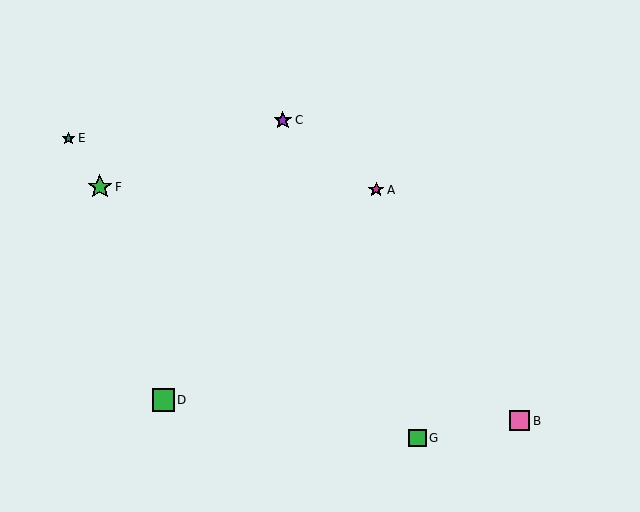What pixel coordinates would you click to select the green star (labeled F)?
Click at (100, 187) to select the green star F.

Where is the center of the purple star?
The center of the purple star is at (283, 120).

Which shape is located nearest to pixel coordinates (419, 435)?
The green square (labeled G) at (418, 438) is nearest to that location.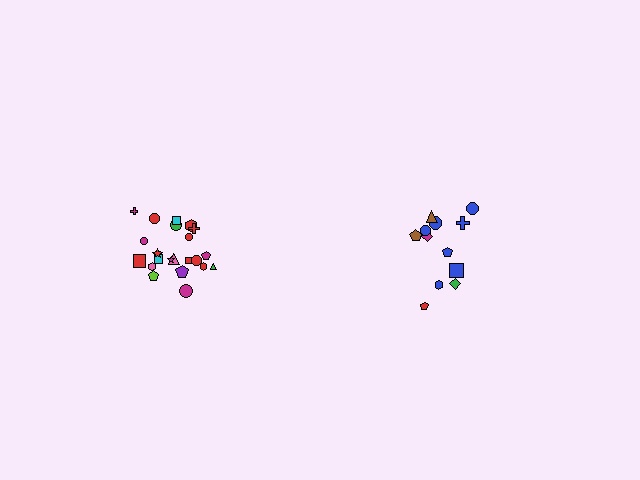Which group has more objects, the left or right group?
The left group.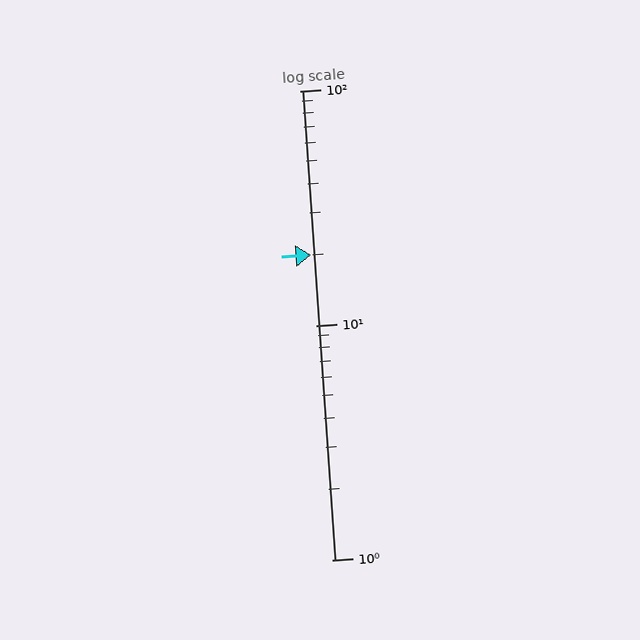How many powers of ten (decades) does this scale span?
The scale spans 2 decades, from 1 to 100.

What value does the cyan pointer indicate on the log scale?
The pointer indicates approximately 20.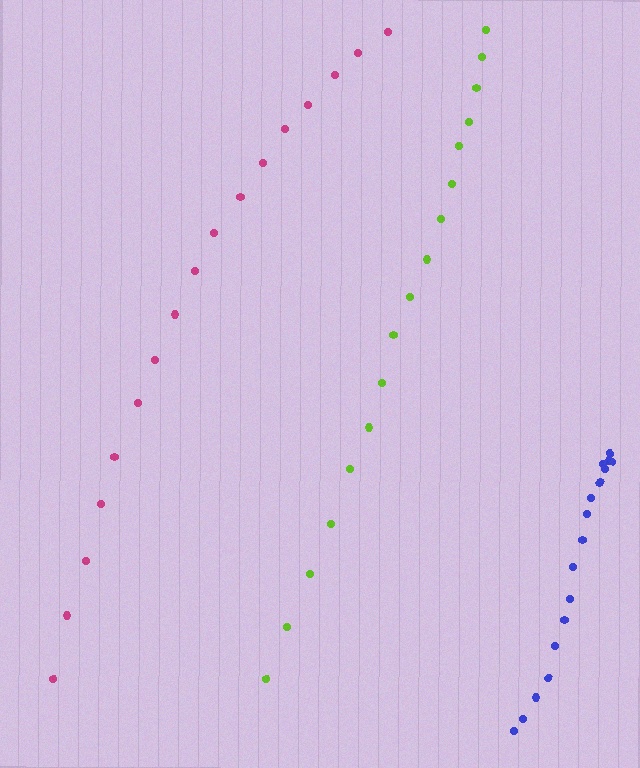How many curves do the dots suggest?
There are 3 distinct paths.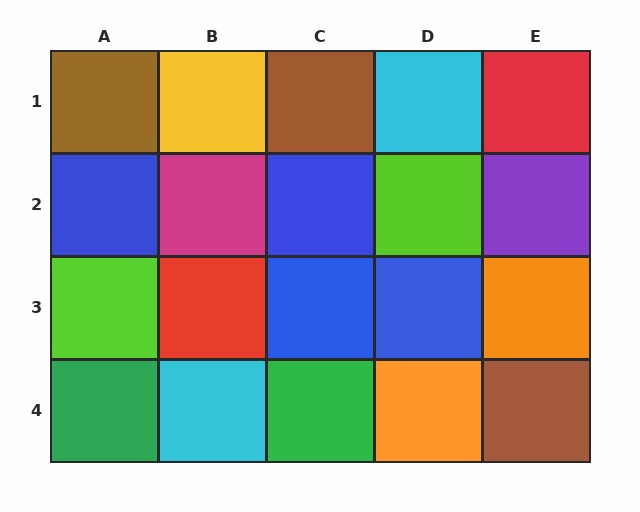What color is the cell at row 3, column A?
Lime.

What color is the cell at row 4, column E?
Brown.